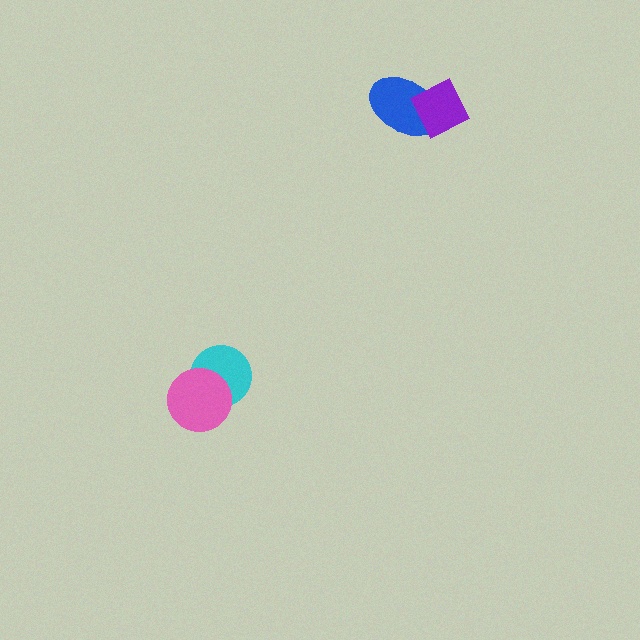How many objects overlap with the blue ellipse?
1 object overlaps with the blue ellipse.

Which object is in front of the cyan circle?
The pink circle is in front of the cyan circle.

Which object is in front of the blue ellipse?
The purple diamond is in front of the blue ellipse.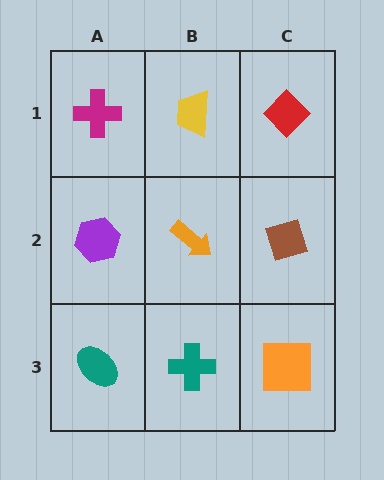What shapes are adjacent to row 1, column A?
A purple hexagon (row 2, column A), a yellow trapezoid (row 1, column B).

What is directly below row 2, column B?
A teal cross.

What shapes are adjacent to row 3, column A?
A purple hexagon (row 2, column A), a teal cross (row 3, column B).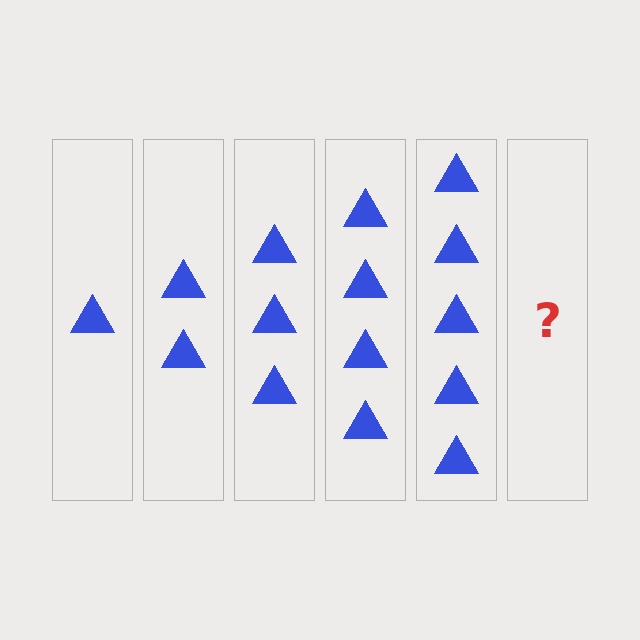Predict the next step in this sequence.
The next step is 6 triangles.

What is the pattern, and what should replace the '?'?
The pattern is that each step adds one more triangle. The '?' should be 6 triangles.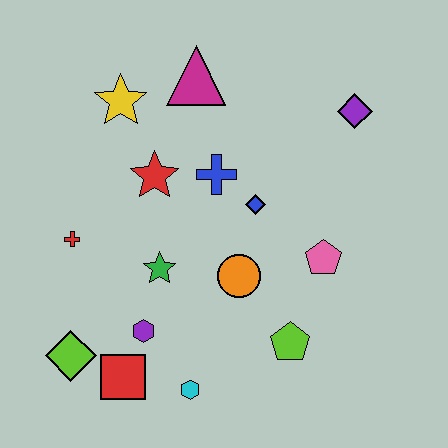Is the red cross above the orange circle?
Yes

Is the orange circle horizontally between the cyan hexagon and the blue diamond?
Yes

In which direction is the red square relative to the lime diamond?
The red square is to the right of the lime diamond.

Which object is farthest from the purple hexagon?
The purple diamond is farthest from the purple hexagon.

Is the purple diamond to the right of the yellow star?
Yes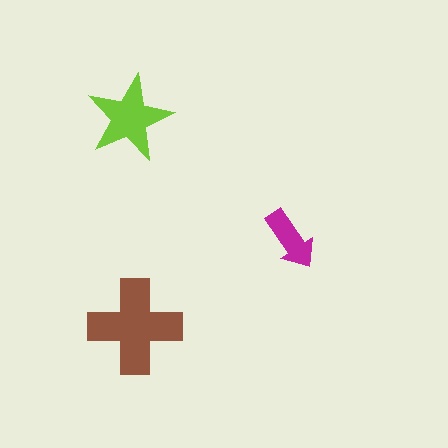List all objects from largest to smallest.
The brown cross, the lime star, the magenta arrow.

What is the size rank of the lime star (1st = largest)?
2nd.